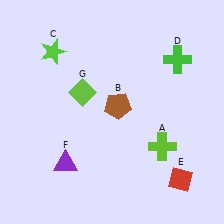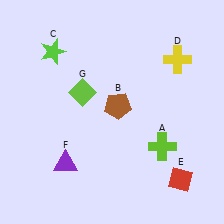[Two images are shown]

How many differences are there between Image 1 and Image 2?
There is 1 difference between the two images.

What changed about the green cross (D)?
In Image 1, D is green. In Image 2, it changed to yellow.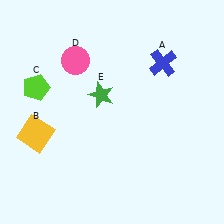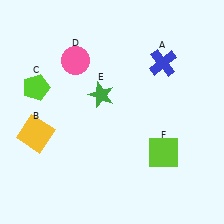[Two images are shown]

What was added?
A lime square (F) was added in Image 2.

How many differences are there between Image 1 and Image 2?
There is 1 difference between the two images.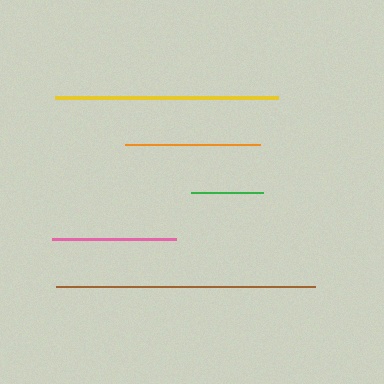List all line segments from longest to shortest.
From longest to shortest: brown, yellow, orange, pink, green.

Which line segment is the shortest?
The green line is the shortest at approximately 71 pixels.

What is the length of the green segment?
The green segment is approximately 71 pixels long.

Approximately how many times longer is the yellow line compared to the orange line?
The yellow line is approximately 1.7 times the length of the orange line.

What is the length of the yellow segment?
The yellow segment is approximately 223 pixels long.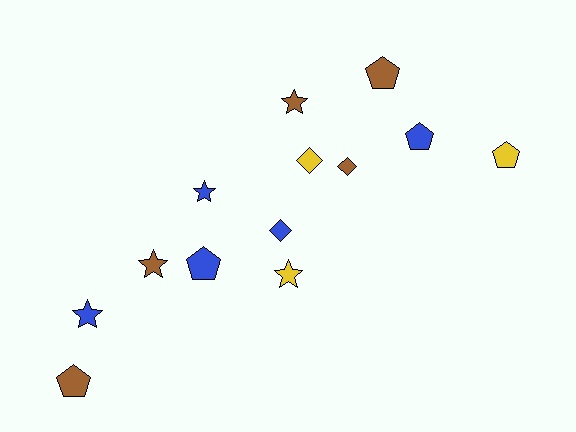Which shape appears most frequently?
Pentagon, with 5 objects.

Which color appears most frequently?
Blue, with 5 objects.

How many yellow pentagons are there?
There is 1 yellow pentagon.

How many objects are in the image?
There are 13 objects.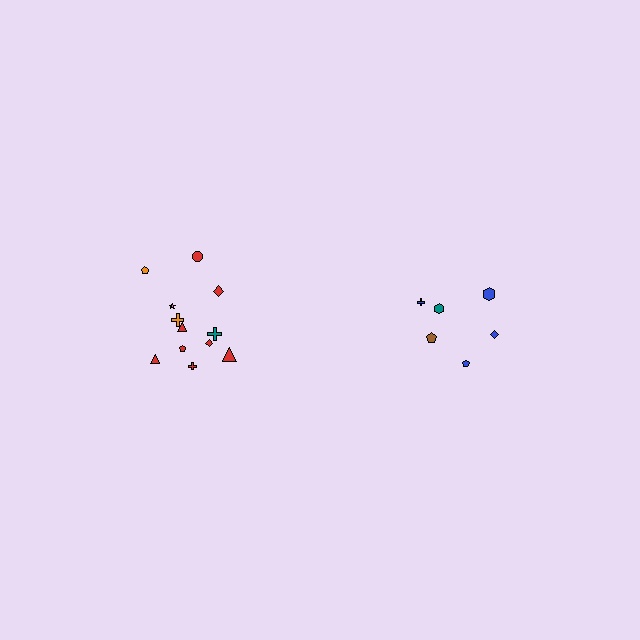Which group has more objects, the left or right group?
The left group.